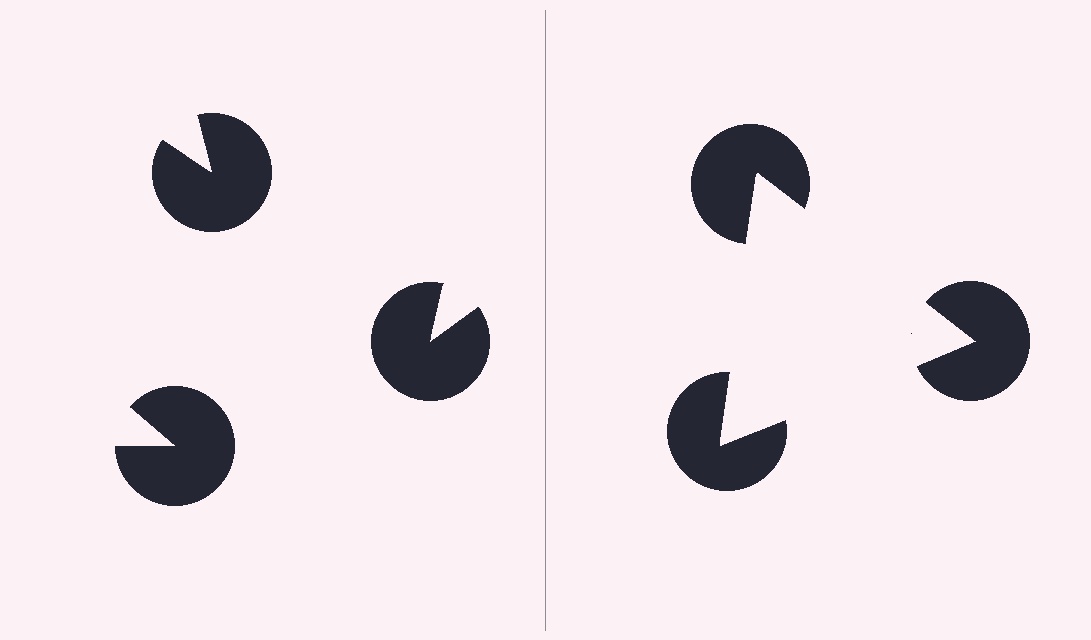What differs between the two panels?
The pac-man discs are positioned identically on both sides; only the wedge orientations differ. On the right they align to a triangle; on the left they are misaligned.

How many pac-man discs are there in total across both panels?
6 — 3 on each side.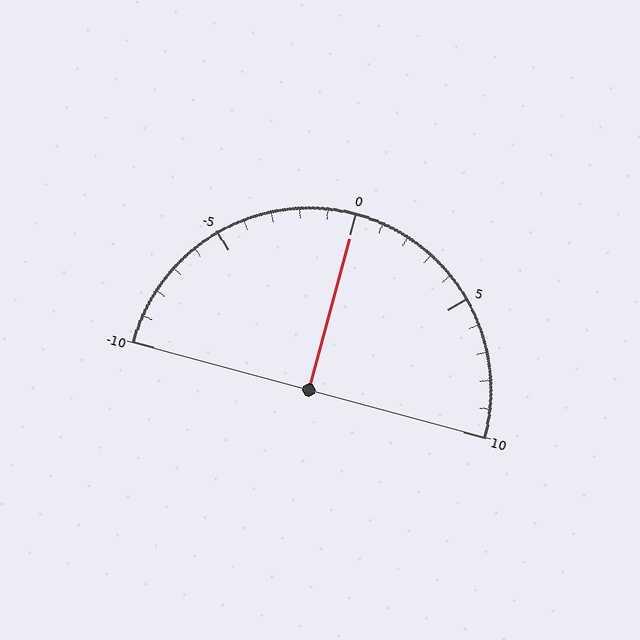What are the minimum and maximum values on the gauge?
The gauge ranges from -10 to 10.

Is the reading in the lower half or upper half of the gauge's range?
The reading is in the upper half of the range (-10 to 10).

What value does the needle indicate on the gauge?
The needle indicates approximately 0.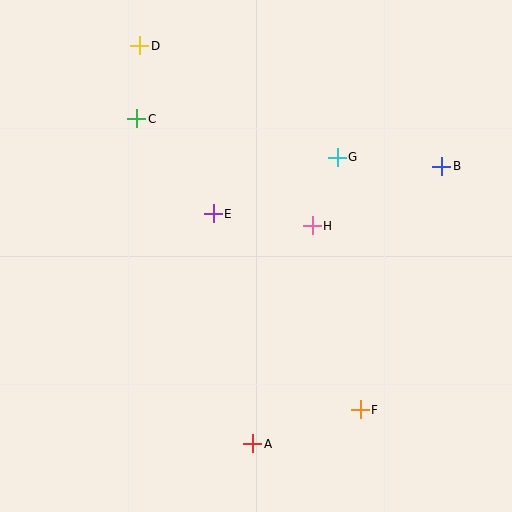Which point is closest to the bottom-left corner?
Point A is closest to the bottom-left corner.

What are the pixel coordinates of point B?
Point B is at (442, 166).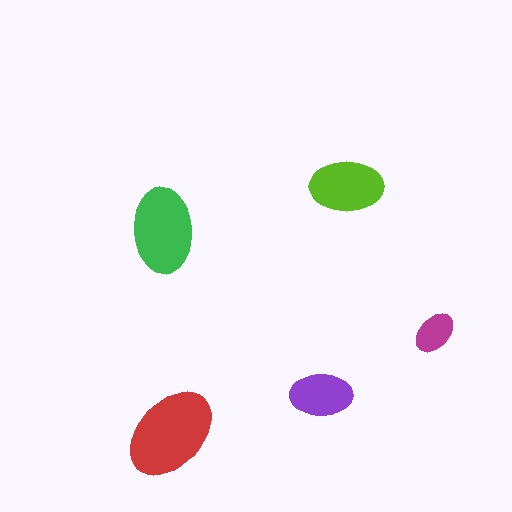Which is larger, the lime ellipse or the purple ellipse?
The lime one.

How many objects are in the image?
There are 5 objects in the image.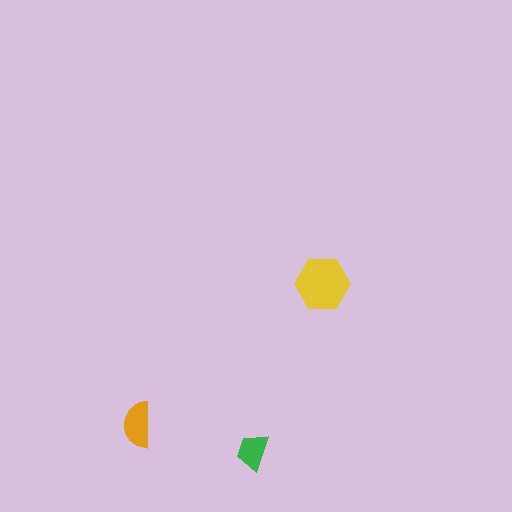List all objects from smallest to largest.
The green trapezoid, the orange semicircle, the yellow hexagon.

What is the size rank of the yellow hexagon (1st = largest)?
1st.